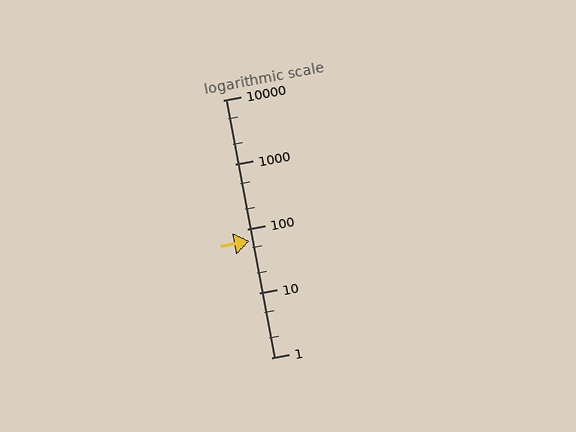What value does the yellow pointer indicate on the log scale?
The pointer indicates approximately 64.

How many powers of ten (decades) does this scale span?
The scale spans 4 decades, from 1 to 10000.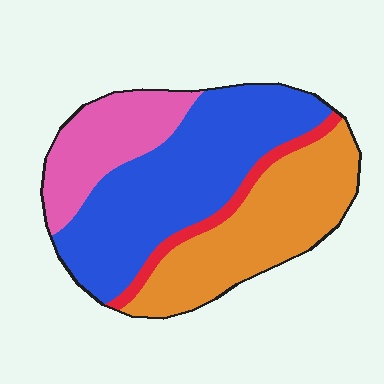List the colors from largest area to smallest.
From largest to smallest: blue, orange, pink, red.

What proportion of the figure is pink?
Pink covers around 20% of the figure.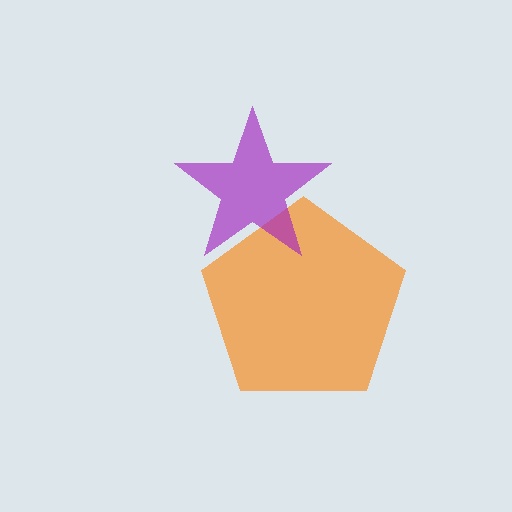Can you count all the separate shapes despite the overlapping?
Yes, there are 2 separate shapes.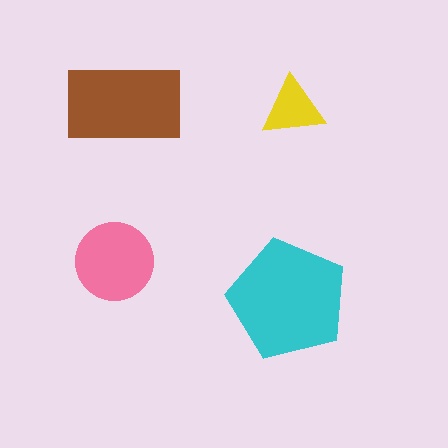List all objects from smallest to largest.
The yellow triangle, the pink circle, the brown rectangle, the cyan pentagon.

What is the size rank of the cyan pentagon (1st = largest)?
1st.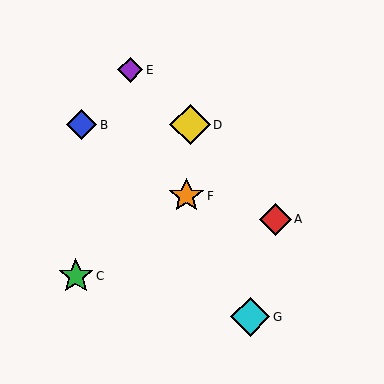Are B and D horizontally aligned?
Yes, both are at y≈125.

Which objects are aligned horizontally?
Objects B, D are aligned horizontally.